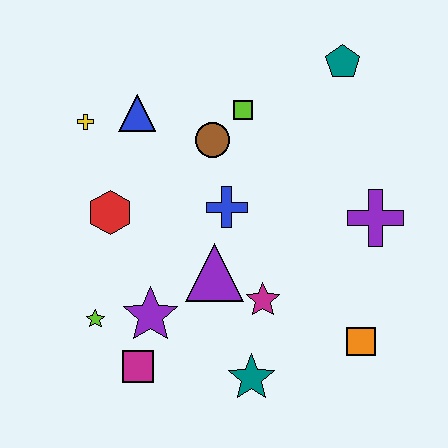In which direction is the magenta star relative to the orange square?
The magenta star is to the left of the orange square.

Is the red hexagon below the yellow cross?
Yes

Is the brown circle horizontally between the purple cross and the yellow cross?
Yes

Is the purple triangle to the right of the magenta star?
No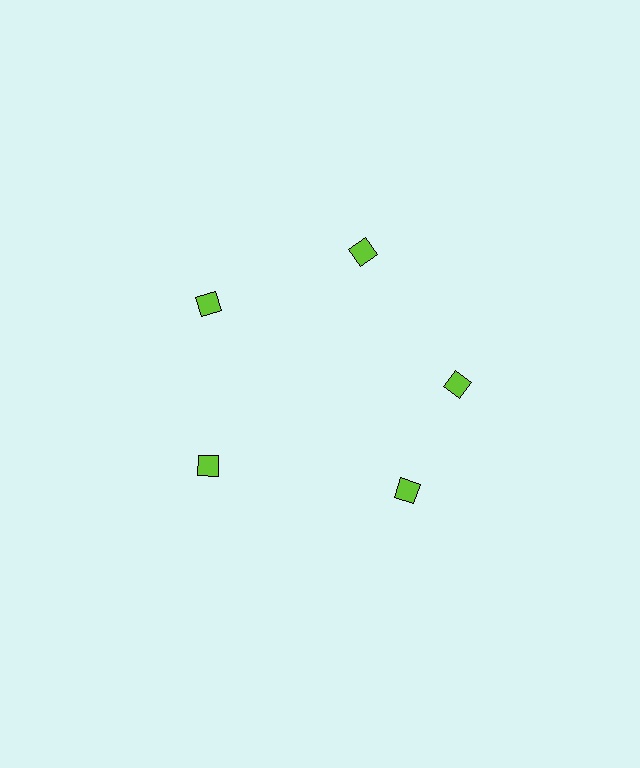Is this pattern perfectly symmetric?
No. The 5 lime diamonds are arranged in a ring, but one element near the 5 o'clock position is rotated out of alignment along the ring, breaking the 5-fold rotational symmetry.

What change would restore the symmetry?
The symmetry would be restored by rotating it back into even spacing with its neighbors so that all 5 diamonds sit at equal angles and equal distance from the center.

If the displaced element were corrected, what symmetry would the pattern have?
It would have 5-fold rotational symmetry — the pattern would map onto itself every 72 degrees.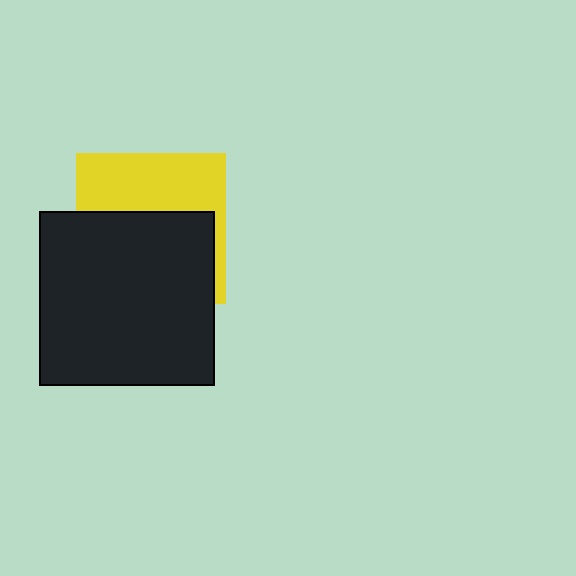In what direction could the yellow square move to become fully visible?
The yellow square could move up. That would shift it out from behind the black square entirely.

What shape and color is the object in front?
The object in front is a black square.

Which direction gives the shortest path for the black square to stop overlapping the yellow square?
Moving down gives the shortest separation.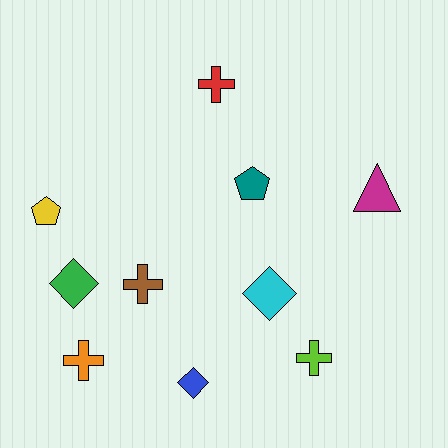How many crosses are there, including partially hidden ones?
There are 4 crosses.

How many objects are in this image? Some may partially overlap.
There are 10 objects.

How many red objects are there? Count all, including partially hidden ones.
There is 1 red object.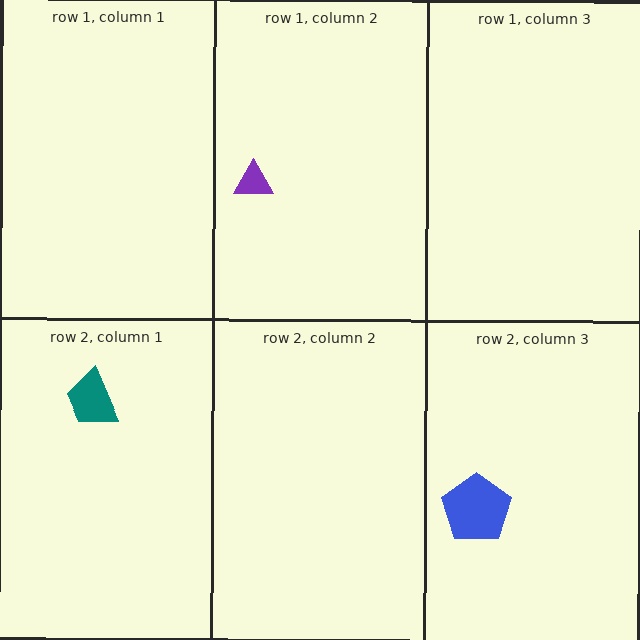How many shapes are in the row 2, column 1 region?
1.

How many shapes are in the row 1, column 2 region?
1.